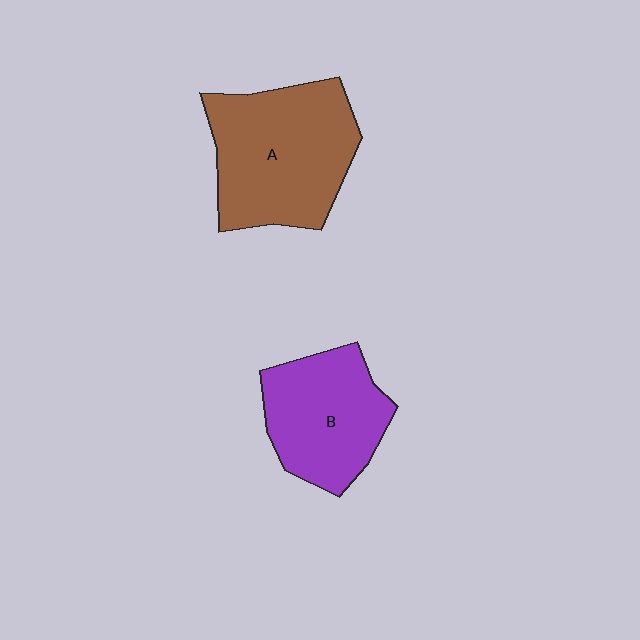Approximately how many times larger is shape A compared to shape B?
Approximately 1.3 times.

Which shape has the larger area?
Shape A (brown).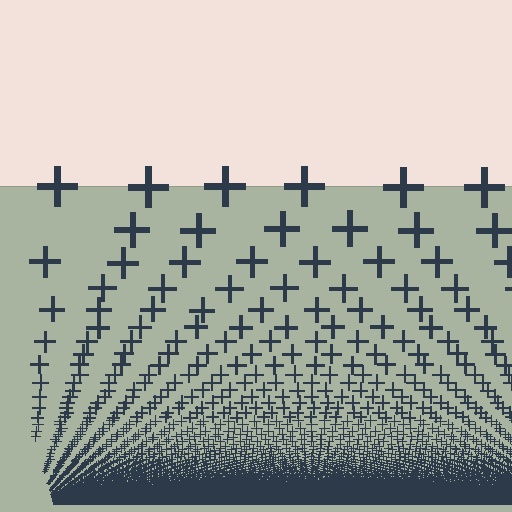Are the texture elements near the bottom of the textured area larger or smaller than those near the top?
Smaller. The gradient is inverted — elements near the bottom are smaller and denser.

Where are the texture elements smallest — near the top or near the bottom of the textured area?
Near the bottom.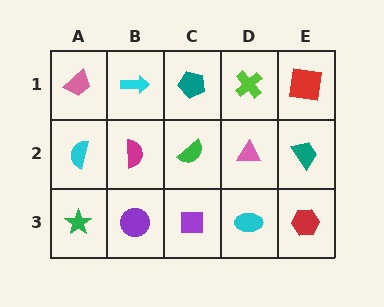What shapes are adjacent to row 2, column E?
A red square (row 1, column E), a red hexagon (row 3, column E), a pink triangle (row 2, column D).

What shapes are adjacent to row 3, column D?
A pink triangle (row 2, column D), a purple square (row 3, column C), a red hexagon (row 3, column E).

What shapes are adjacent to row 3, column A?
A cyan semicircle (row 2, column A), a purple circle (row 3, column B).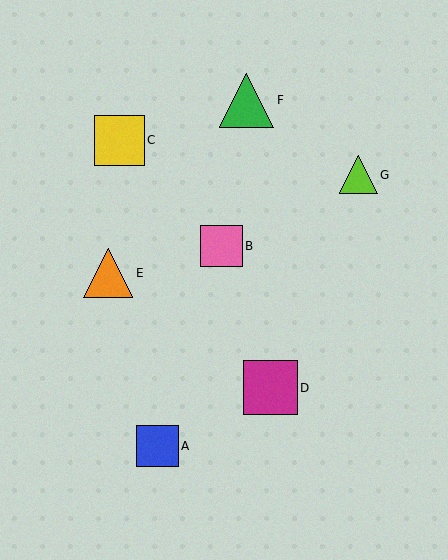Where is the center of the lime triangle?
The center of the lime triangle is at (358, 175).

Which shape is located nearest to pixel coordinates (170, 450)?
The blue square (labeled A) at (158, 446) is nearest to that location.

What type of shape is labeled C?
Shape C is a yellow square.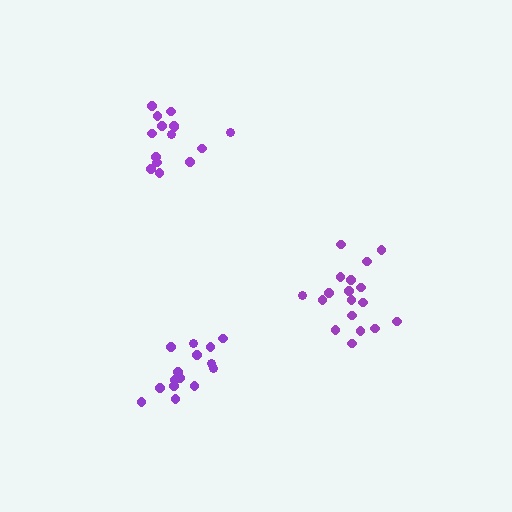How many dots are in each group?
Group 1: 18 dots, Group 2: 15 dots, Group 3: 15 dots (48 total).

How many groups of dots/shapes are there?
There are 3 groups.